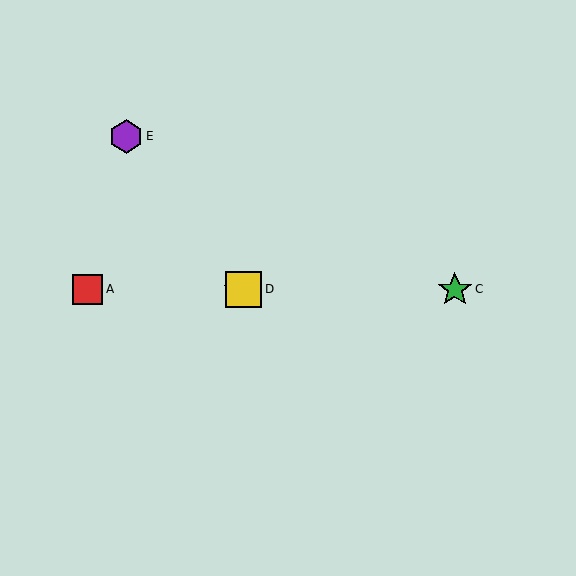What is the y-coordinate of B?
Object B is at y≈289.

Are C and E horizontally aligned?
No, C is at y≈289 and E is at y≈136.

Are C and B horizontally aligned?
Yes, both are at y≈289.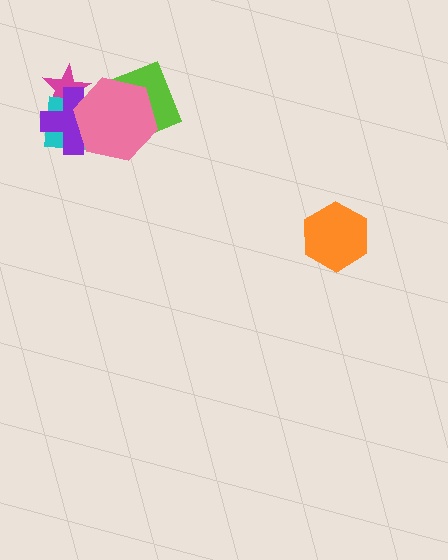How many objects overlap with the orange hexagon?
0 objects overlap with the orange hexagon.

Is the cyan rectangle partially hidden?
Yes, it is partially covered by another shape.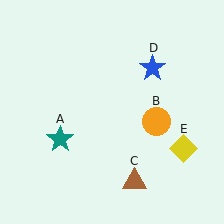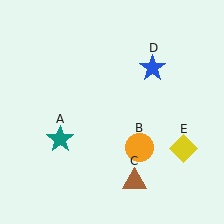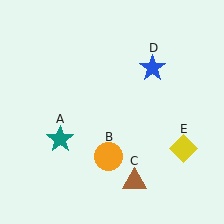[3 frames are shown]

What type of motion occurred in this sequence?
The orange circle (object B) rotated clockwise around the center of the scene.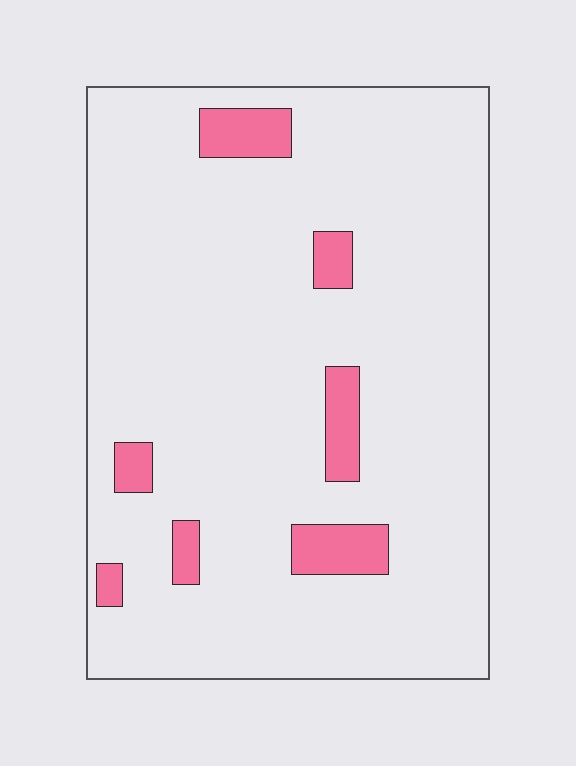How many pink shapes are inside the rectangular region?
7.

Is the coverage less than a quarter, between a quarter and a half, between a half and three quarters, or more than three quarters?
Less than a quarter.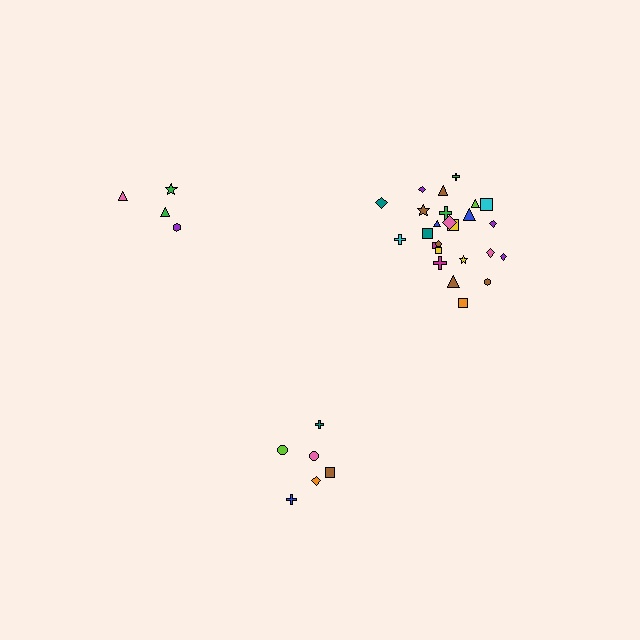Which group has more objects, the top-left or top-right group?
The top-right group.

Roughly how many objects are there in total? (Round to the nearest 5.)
Roughly 35 objects in total.